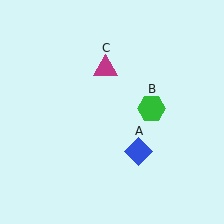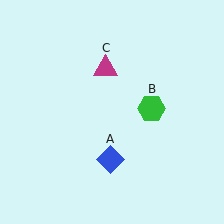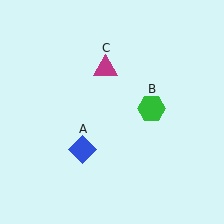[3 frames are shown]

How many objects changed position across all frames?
1 object changed position: blue diamond (object A).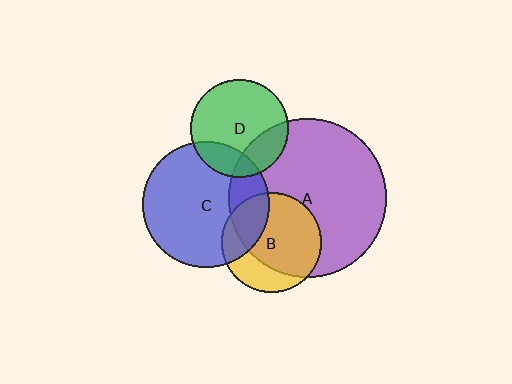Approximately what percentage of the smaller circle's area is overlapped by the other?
Approximately 20%.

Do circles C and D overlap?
Yes.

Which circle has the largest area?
Circle A (purple).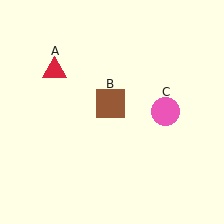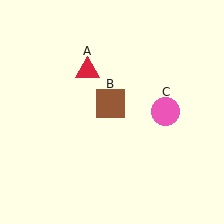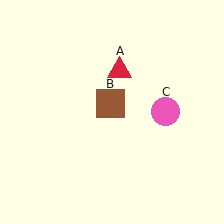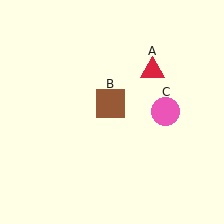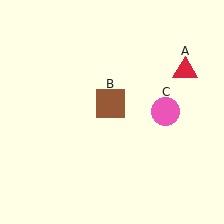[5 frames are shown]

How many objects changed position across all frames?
1 object changed position: red triangle (object A).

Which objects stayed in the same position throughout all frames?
Brown square (object B) and pink circle (object C) remained stationary.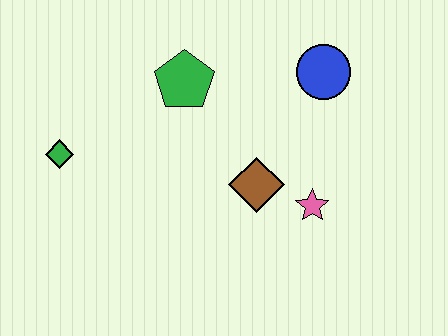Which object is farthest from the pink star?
The green diamond is farthest from the pink star.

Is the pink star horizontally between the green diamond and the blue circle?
Yes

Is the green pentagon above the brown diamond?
Yes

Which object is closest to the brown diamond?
The pink star is closest to the brown diamond.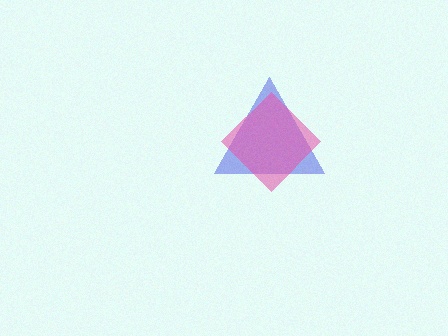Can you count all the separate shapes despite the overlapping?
Yes, there are 2 separate shapes.